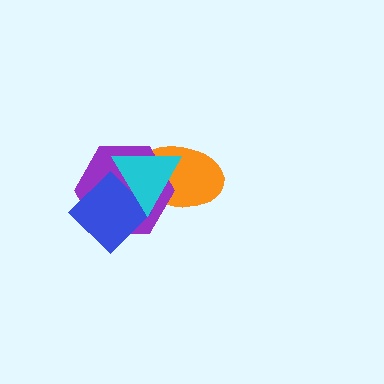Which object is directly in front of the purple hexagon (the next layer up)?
The blue diamond is directly in front of the purple hexagon.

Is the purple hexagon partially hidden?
Yes, it is partially covered by another shape.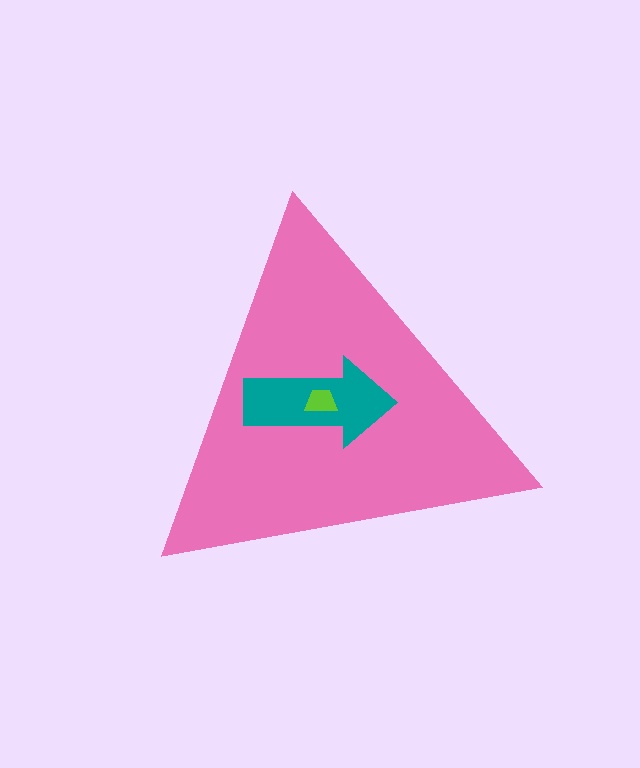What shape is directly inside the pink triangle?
The teal arrow.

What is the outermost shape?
The pink triangle.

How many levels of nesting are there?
3.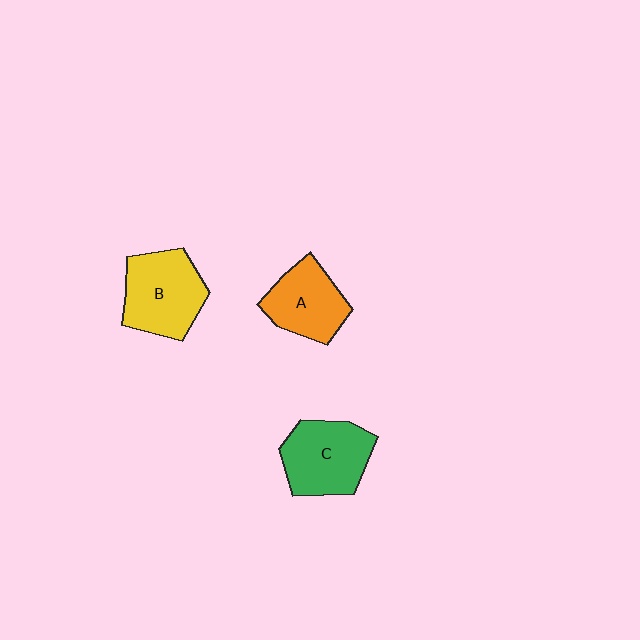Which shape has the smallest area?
Shape A (orange).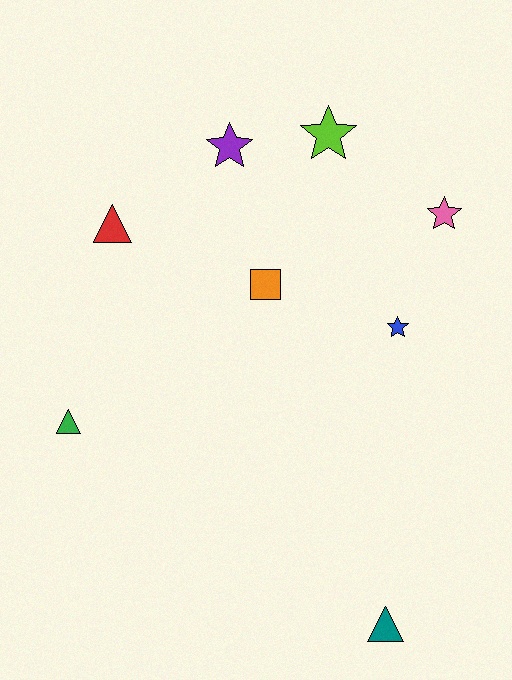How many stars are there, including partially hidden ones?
There are 4 stars.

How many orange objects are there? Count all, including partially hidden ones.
There is 1 orange object.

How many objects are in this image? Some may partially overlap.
There are 8 objects.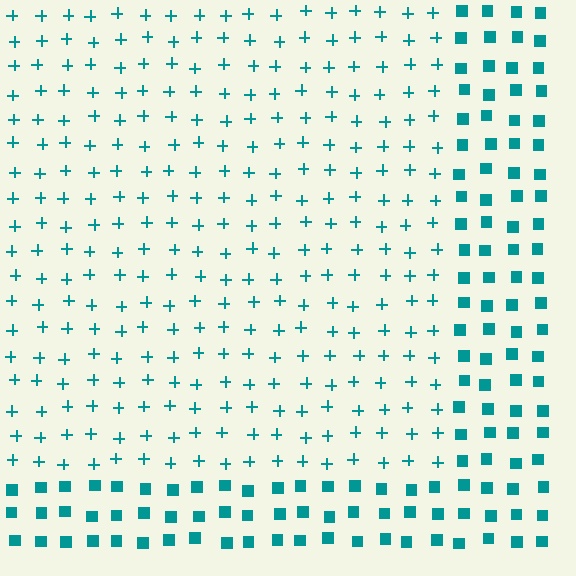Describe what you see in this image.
The image is filled with small teal elements arranged in a uniform grid. A rectangle-shaped region contains plus signs, while the surrounding area contains squares. The boundary is defined purely by the change in element shape.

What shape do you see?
I see a rectangle.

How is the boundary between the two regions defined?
The boundary is defined by a change in element shape: plus signs inside vs. squares outside. All elements share the same color and spacing.